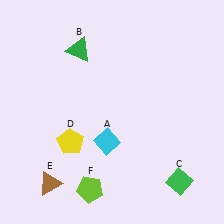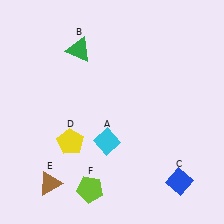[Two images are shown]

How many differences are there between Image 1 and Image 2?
There is 1 difference between the two images.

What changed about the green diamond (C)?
In Image 1, C is green. In Image 2, it changed to blue.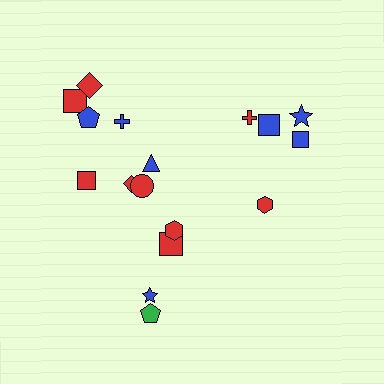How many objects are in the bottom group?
There are 5 objects.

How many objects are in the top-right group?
There are 5 objects.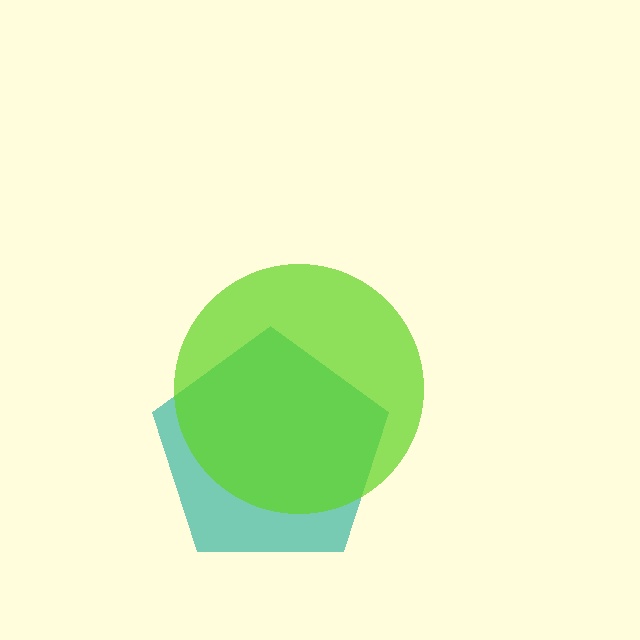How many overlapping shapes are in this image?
There are 2 overlapping shapes in the image.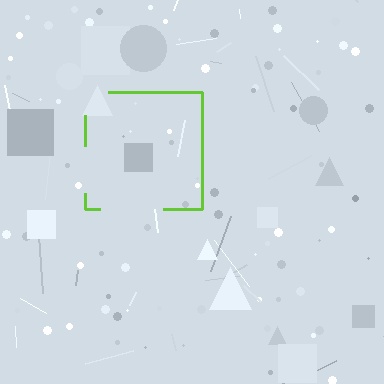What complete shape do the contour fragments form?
The contour fragments form a square.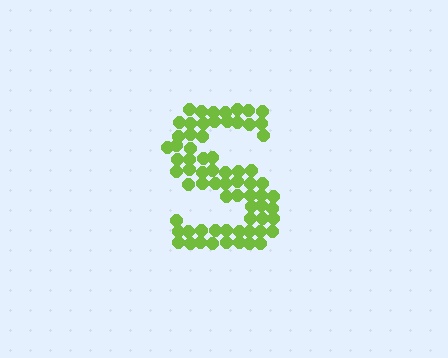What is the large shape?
The large shape is the letter S.